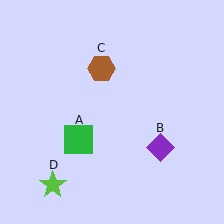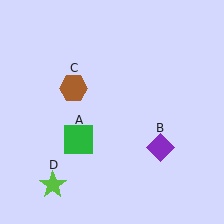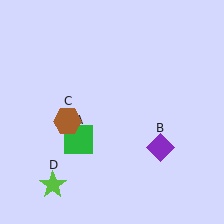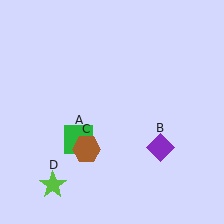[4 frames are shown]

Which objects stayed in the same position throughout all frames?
Green square (object A) and purple diamond (object B) and lime star (object D) remained stationary.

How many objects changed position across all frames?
1 object changed position: brown hexagon (object C).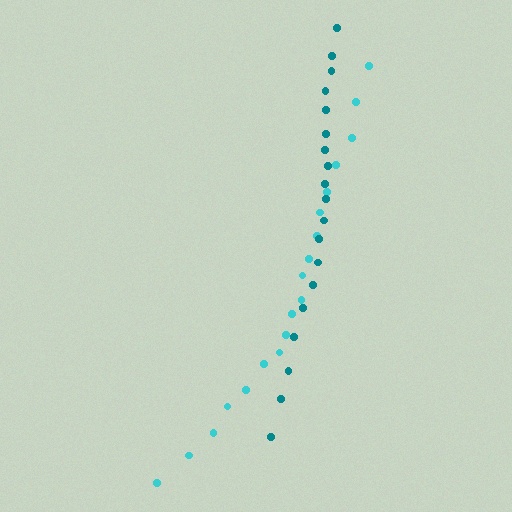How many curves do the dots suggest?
There are 2 distinct paths.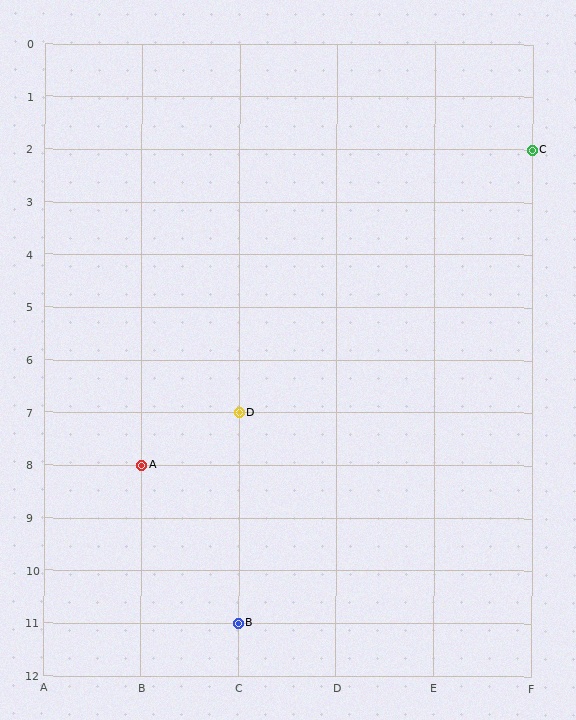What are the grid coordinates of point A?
Point A is at grid coordinates (B, 8).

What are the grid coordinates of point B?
Point B is at grid coordinates (C, 11).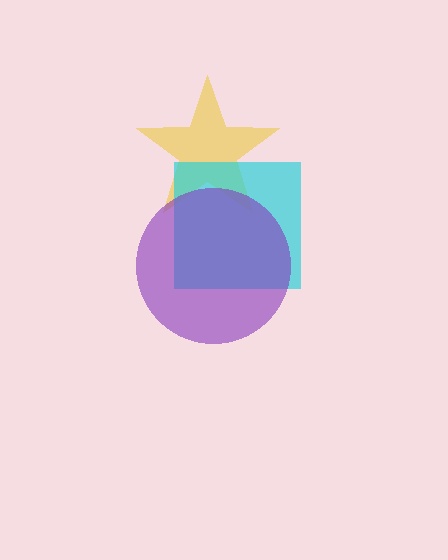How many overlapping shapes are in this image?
There are 3 overlapping shapes in the image.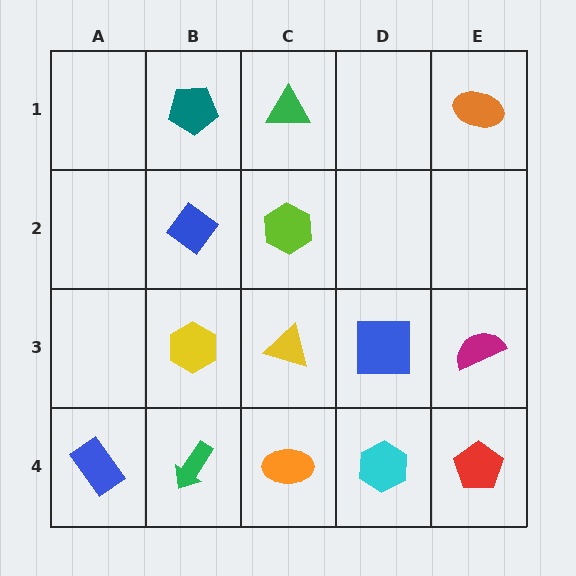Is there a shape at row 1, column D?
No, that cell is empty.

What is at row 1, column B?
A teal pentagon.